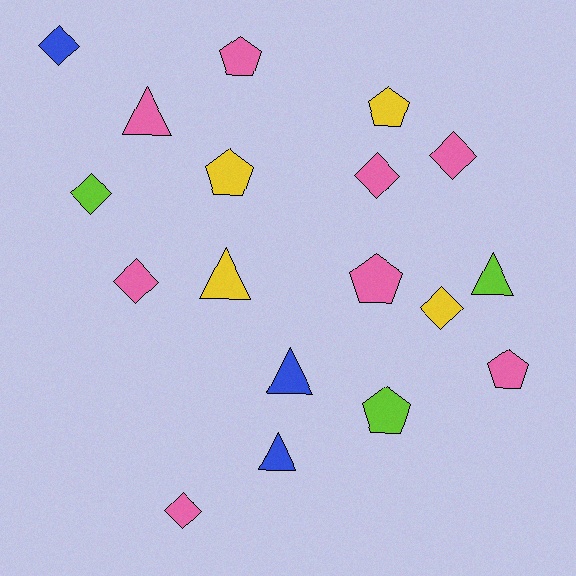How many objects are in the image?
There are 18 objects.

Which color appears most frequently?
Pink, with 8 objects.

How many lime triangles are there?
There is 1 lime triangle.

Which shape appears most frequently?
Diamond, with 7 objects.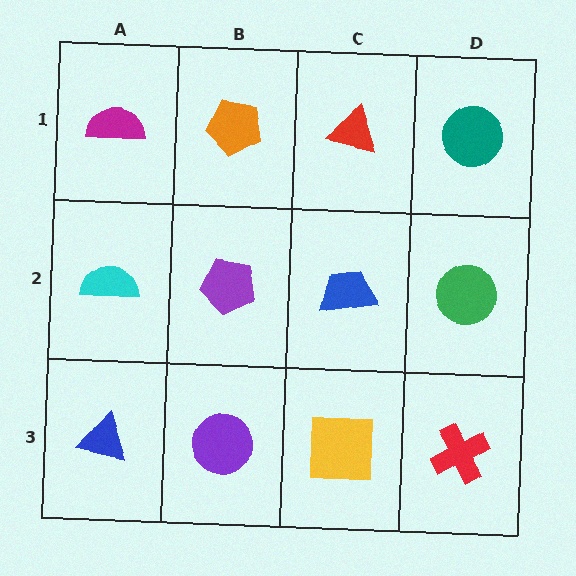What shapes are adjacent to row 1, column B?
A purple pentagon (row 2, column B), a magenta semicircle (row 1, column A), a red triangle (row 1, column C).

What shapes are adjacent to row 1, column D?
A green circle (row 2, column D), a red triangle (row 1, column C).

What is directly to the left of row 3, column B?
A blue triangle.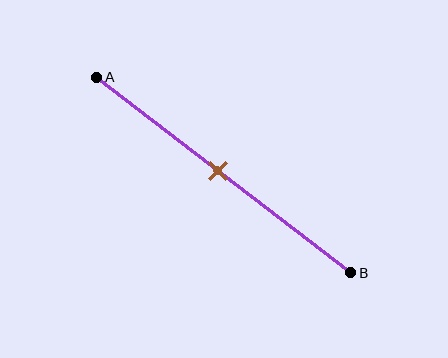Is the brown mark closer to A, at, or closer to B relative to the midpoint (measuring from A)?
The brown mark is approximately at the midpoint of segment AB.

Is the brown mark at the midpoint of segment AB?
Yes, the mark is approximately at the midpoint.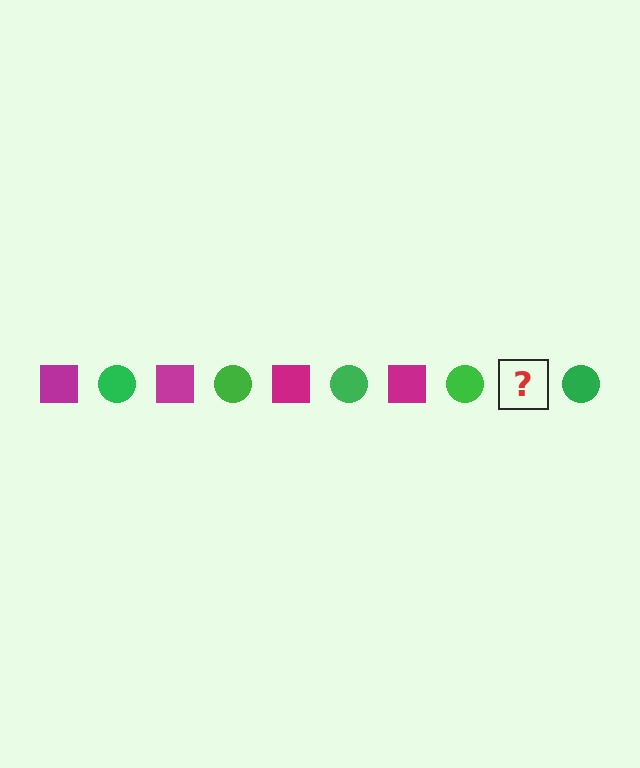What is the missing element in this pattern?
The missing element is a magenta square.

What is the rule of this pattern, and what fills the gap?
The rule is that the pattern alternates between magenta square and green circle. The gap should be filled with a magenta square.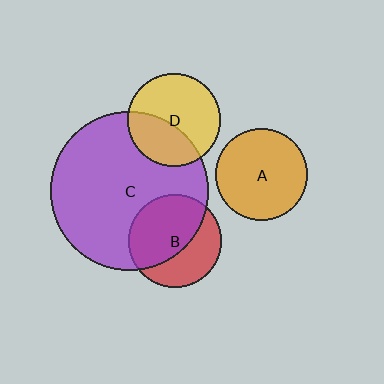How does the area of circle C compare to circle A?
Approximately 2.9 times.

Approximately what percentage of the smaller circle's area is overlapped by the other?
Approximately 60%.